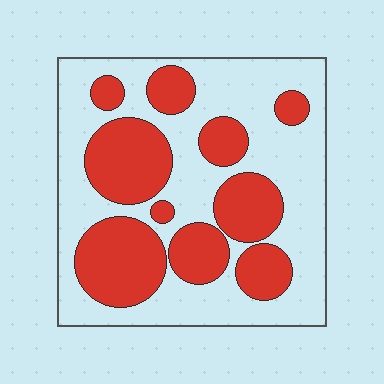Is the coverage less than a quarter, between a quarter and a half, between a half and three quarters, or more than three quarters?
Between a quarter and a half.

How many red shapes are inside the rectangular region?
10.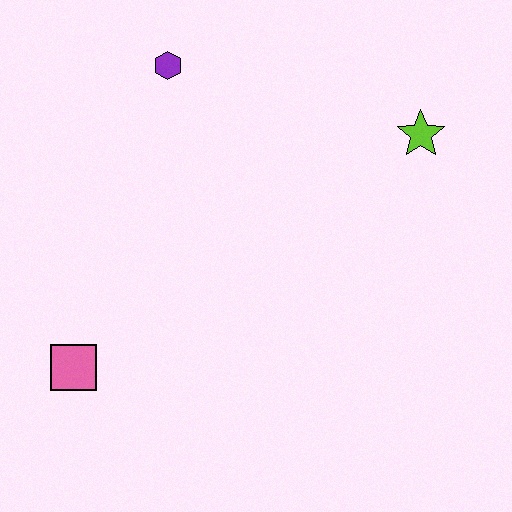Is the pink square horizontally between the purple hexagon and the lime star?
No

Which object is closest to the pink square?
The purple hexagon is closest to the pink square.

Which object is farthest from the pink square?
The lime star is farthest from the pink square.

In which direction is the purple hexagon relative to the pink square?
The purple hexagon is above the pink square.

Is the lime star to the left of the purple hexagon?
No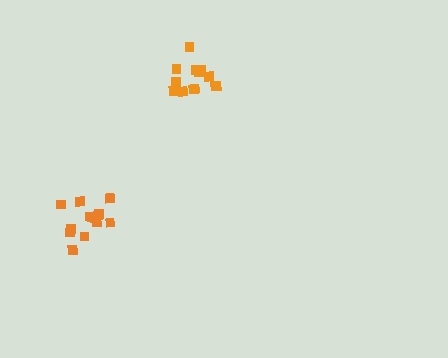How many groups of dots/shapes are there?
There are 2 groups.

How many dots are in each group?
Group 1: 13 dots, Group 2: 14 dots (27 total).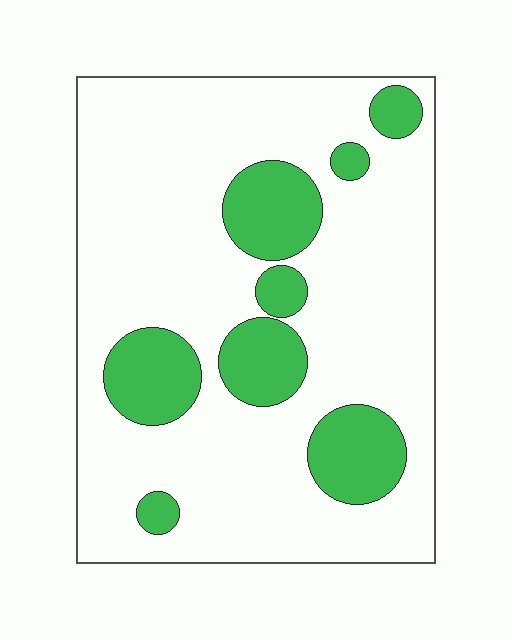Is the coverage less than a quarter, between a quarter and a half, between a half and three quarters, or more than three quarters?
Less than a quarter.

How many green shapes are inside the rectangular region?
8.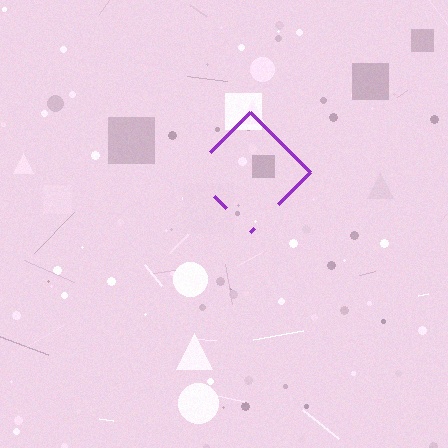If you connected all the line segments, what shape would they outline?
They would outline a diamond.